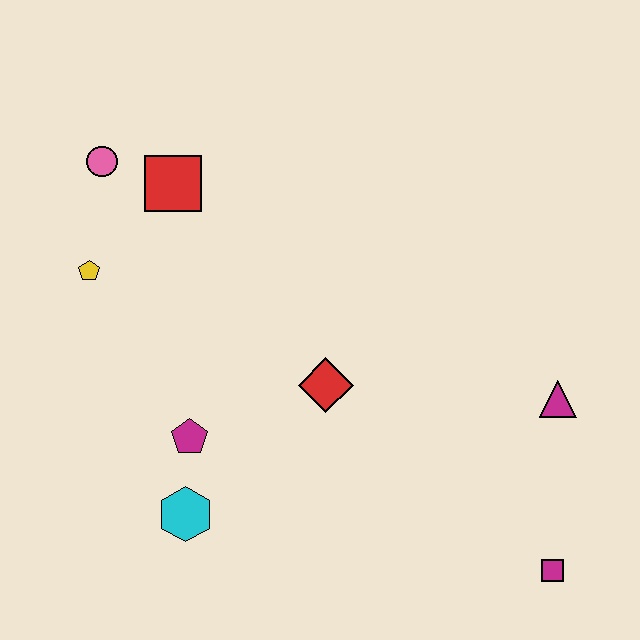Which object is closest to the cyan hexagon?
The magenta pentagon is closest to the cyan hexagon.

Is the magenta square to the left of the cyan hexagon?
No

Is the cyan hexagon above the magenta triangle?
No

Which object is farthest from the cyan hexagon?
The magenta triangle is farthest from the cyan hexagon.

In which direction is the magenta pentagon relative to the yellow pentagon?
The magenta pentagon is below the yellow pentagon.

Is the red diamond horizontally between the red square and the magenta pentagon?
No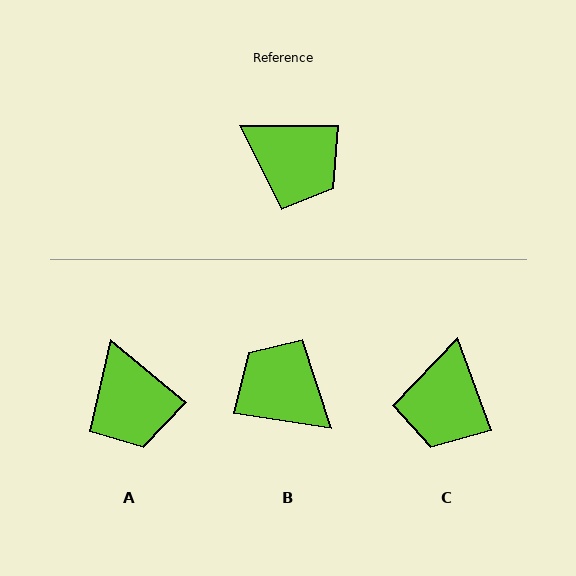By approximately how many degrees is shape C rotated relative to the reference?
Approximately 70 degrees clockwise.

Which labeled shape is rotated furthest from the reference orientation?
B, about 172 degrees away.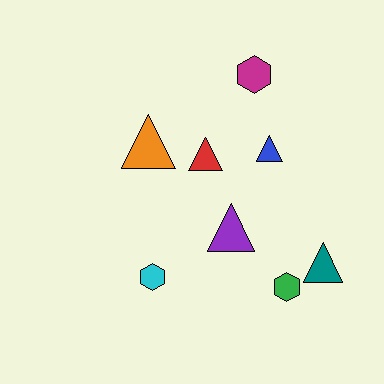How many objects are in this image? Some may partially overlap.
There are 8 objects.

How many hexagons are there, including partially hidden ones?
There are 3 hexagons.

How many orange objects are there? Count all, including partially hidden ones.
There is 1 orange object.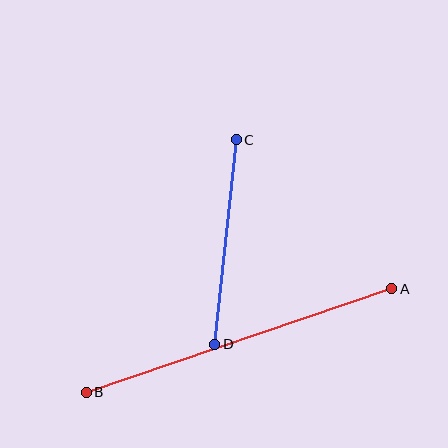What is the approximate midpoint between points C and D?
The midpoint is at approximately (226, 242) pixels.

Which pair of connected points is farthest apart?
Points A and B are farthest apart.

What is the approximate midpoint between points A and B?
The midpoint is at approximately (239, 341) pixels.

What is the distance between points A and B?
The distance is approximately 322 pixels.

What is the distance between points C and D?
The distance is approximately 206 pixels.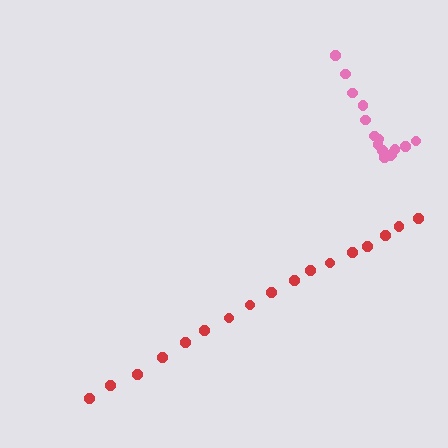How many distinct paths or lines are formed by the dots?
There are 2 distinct paths.